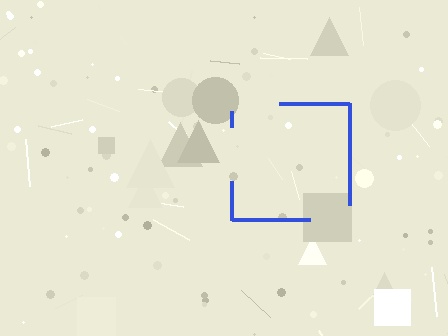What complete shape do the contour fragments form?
The contour fragments form a square.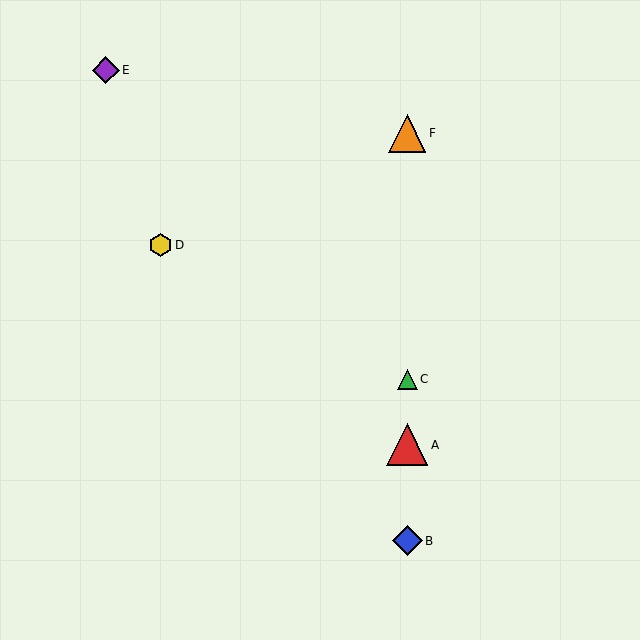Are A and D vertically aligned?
No, A is at x≈407 and D is at x≈160.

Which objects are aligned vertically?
Objects A, B, C, F are aligned vertically.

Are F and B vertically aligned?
Yes, both are at x≈407.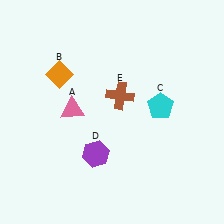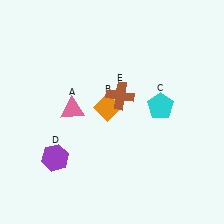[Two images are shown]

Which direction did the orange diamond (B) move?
The orange diamond (B) moved right.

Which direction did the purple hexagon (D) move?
The purple hexagon (D) moved left.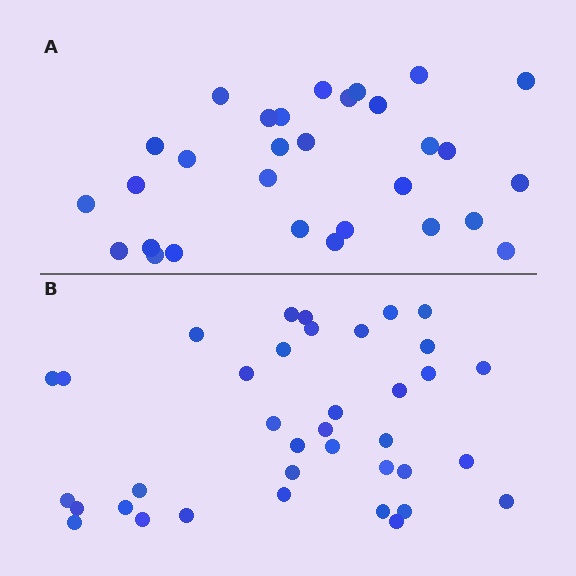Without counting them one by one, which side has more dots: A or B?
Region B (the bottom region) has more dots.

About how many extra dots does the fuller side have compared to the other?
Region B has roughly 8 or so more dots than region A.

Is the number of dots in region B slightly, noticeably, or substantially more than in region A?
Region B has only slightly more — the two regions are fairly close. The ratio is roughly 1.2 to 1.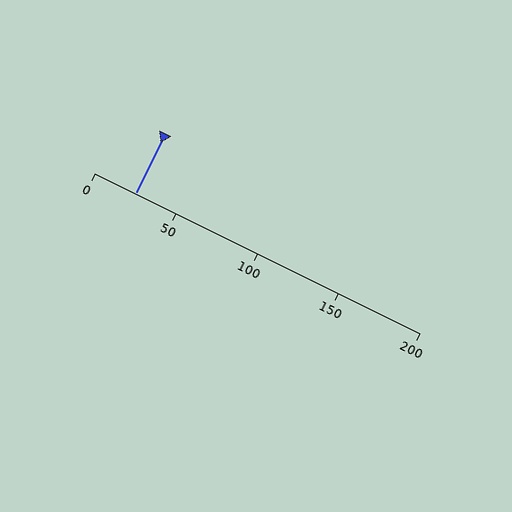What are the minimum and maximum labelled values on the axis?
The axis runs from 0 to 200.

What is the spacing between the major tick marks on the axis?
The major ticks are spaced 50 apart.